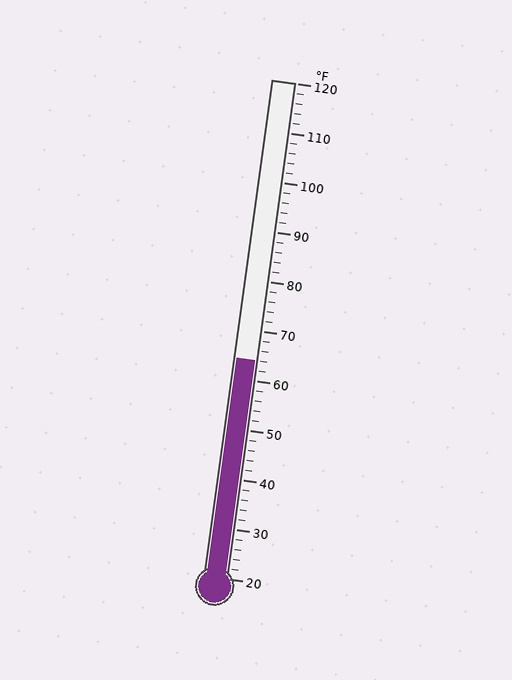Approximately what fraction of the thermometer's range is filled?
The thermometer is filled to approximately 45% of its range.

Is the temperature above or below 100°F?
The temperature is below 100°F.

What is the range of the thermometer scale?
The thermometer scale ranges from 20°F to 120°F.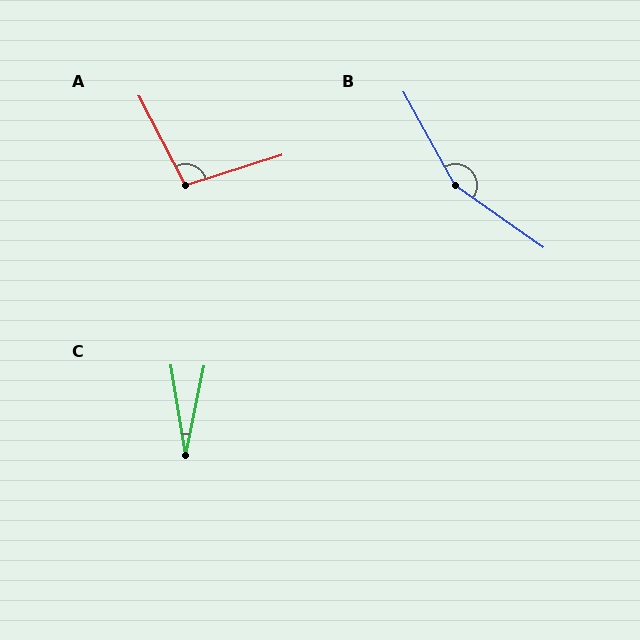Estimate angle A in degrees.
Approximately 100 degrees.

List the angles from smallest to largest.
C (21°), A (100°), B (154°).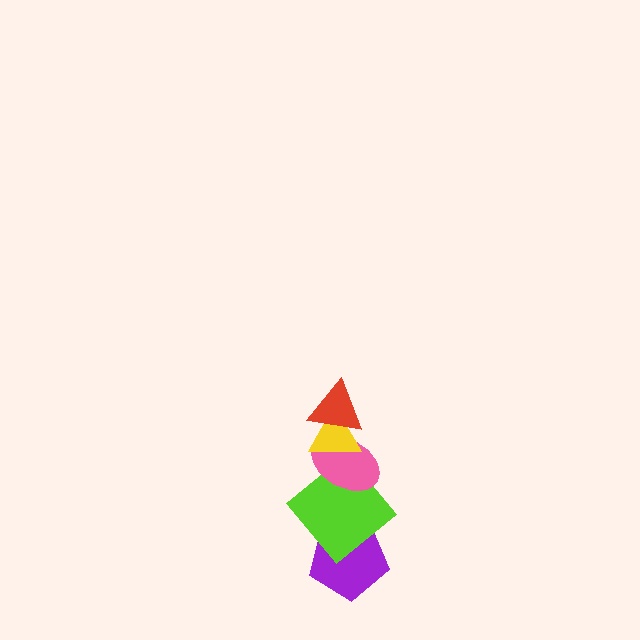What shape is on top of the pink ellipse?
The yellow triangle is on top of the pink ellipse.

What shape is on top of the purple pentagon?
The lime diamond is on top of the purple pentagon.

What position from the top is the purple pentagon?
The purple pentagon is 5th from the top.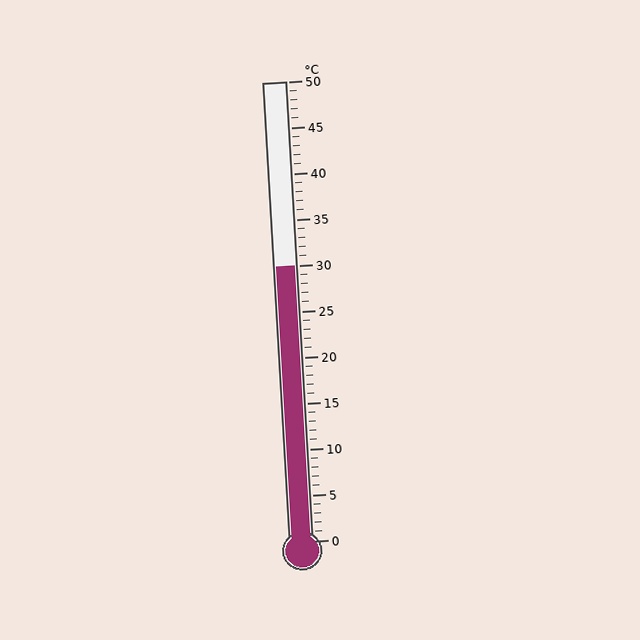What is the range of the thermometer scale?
The thermometer scale ranges from 0°C to 50°C.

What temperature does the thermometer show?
The thermometer shows approximately 30°C.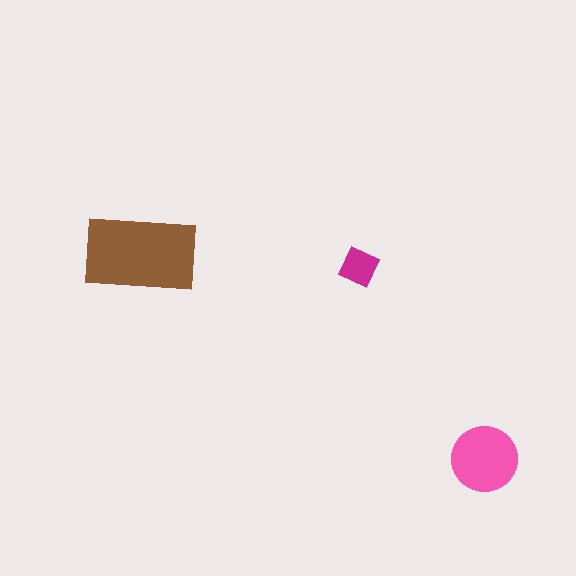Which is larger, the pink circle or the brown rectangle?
The brown rectangle.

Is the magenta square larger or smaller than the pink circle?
Smaller.